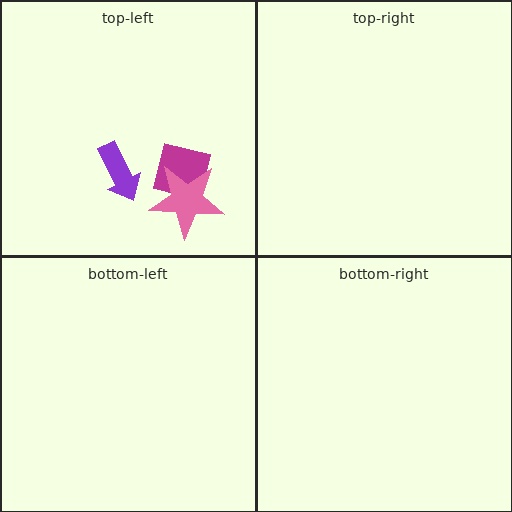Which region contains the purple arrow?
The top-left region.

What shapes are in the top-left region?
The magenta square, the pink star, the purple arrow.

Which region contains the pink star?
The top-left region.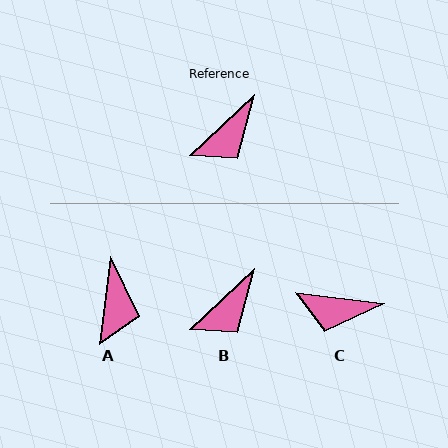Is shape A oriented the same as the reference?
No, it is off by about 40 degrees.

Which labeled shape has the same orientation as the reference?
B.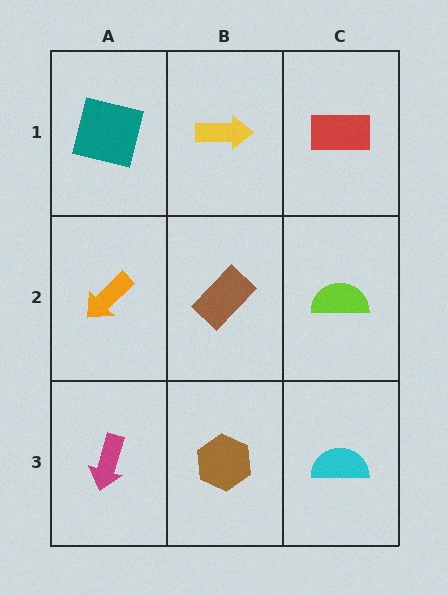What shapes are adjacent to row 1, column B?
A brown rectangle (row 2, column B), a teal square (row 1, column A), a red rectangle (row 1, column C).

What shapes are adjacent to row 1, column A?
An orange arrow (row 2, column A), a yellow arrow (row 1, column B).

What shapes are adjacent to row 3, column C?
A lime semicircle (row 2, column C), a brown hexagon (row 3, column B).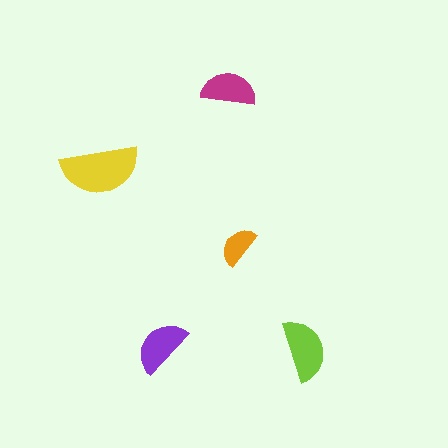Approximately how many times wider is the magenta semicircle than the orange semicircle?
About 1.5 times wider.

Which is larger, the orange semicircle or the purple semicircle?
The purple one.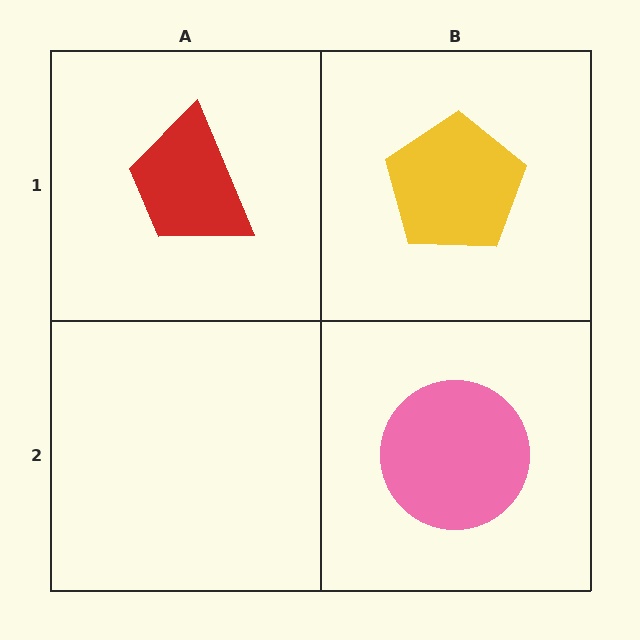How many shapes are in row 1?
2 shapes.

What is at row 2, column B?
A pink circle.